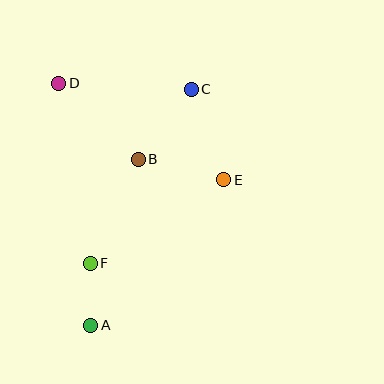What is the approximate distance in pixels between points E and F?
The distance between E and F is approximately 158 pixels.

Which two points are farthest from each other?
Points A and C are farthest from each other.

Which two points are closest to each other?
Points A and F are closest to each other.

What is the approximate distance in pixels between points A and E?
The distance between A and E is approximately 197 pixels.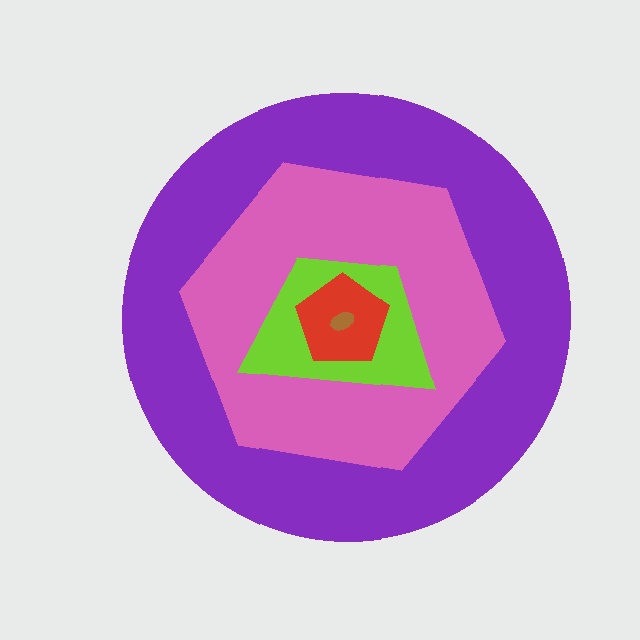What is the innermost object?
The brown ellipse.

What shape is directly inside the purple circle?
The pink hexagon.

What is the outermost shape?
The purple circle.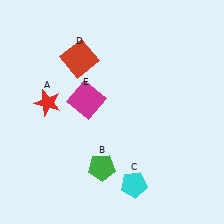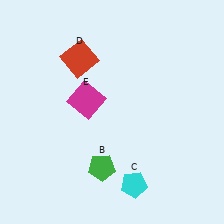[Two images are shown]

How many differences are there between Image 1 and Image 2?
There is 1 difference between the two images.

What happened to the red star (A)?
The red star (A) was removed in Image 2. It was in the top-left area of Image 1.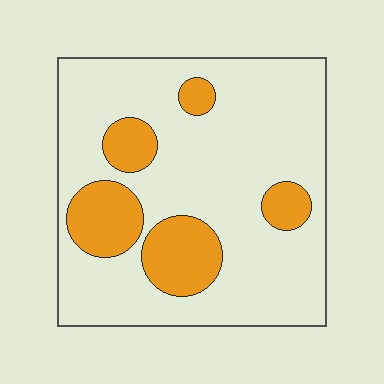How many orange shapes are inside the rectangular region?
5.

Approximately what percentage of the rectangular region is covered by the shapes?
Approximately 20%.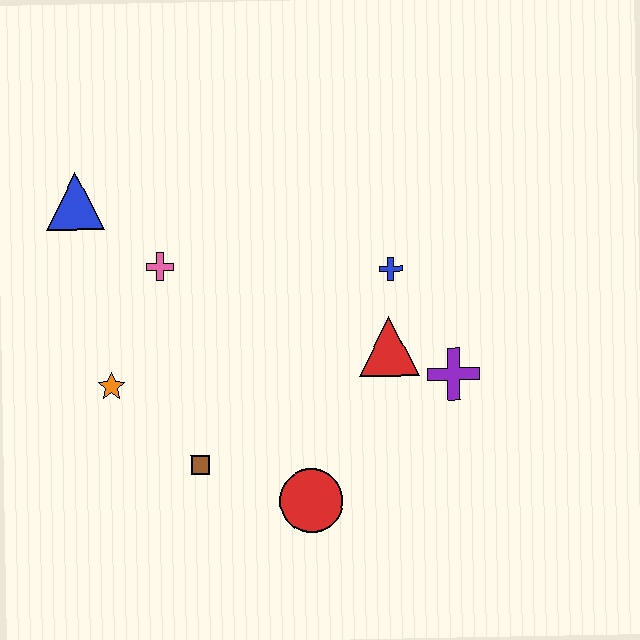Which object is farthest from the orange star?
The purple cross is farthest from the orange star.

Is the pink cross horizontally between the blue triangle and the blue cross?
Yes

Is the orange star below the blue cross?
Yes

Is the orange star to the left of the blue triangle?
No